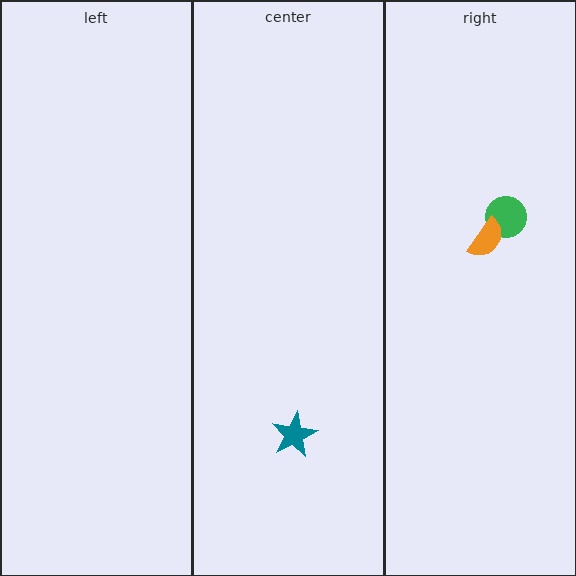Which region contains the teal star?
The center region.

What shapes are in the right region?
The green circle, the orange semicircle.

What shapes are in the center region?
The teal star.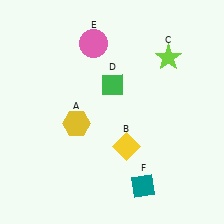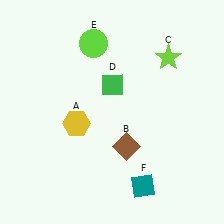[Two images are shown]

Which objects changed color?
B changed from yellow to brown. E changed from pink to lime.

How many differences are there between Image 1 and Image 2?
There are 2 differences between the two images.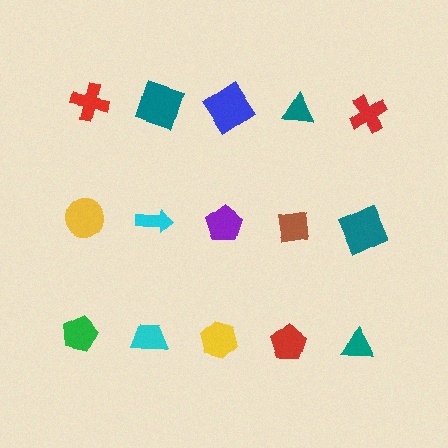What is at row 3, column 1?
A green pentagon.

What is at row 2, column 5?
A teal square.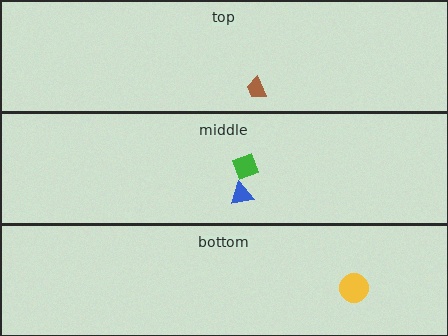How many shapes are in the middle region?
2.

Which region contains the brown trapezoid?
The top region.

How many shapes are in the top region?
1.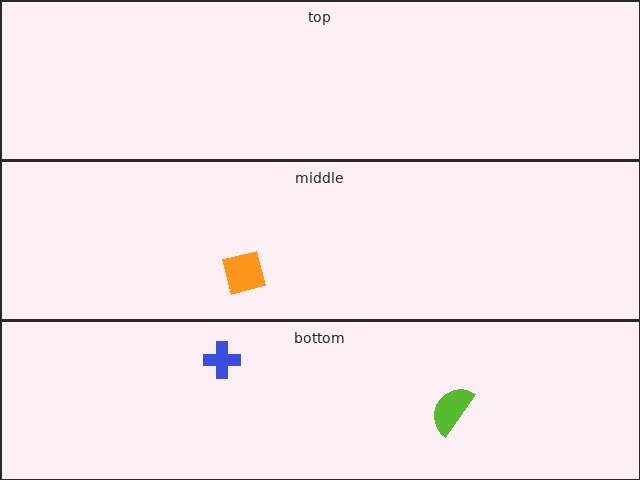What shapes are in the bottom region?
The lime semicircle, the blue cross.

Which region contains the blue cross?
The bottom region.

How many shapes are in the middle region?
1.